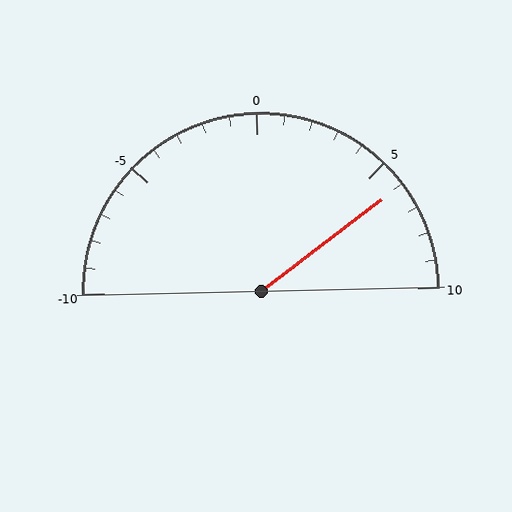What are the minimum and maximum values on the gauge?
The gauge ranges from -10 to 10.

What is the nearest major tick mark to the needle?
The nearest major tick mark is 5.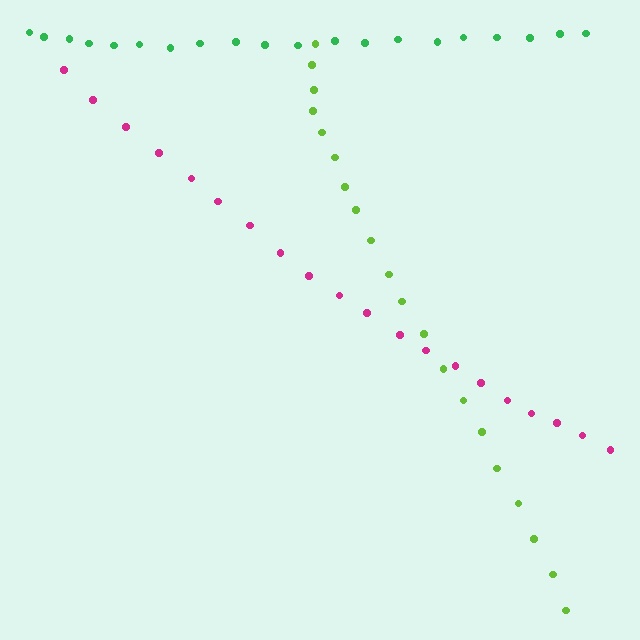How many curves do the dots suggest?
There are 3 distinct paths.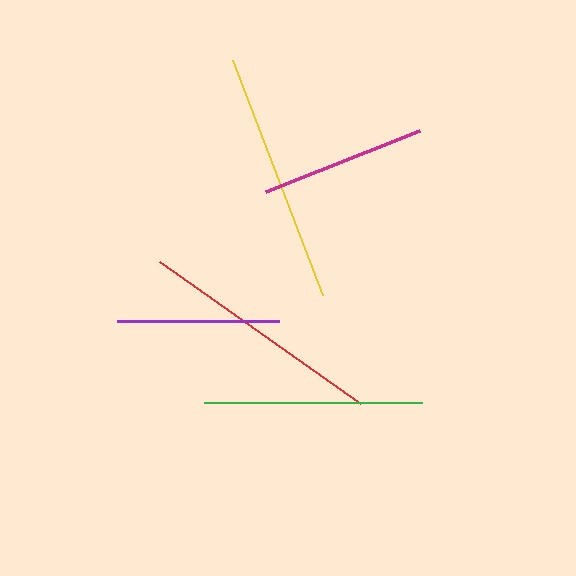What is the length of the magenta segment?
The magenta segment is approximately 165 pixels long.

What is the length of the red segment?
The red segment is approximately 246 pixels long.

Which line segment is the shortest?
The purple line is the shortest at approximately 161 pixels.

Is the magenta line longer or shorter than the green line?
The green line is longer than the magenta line.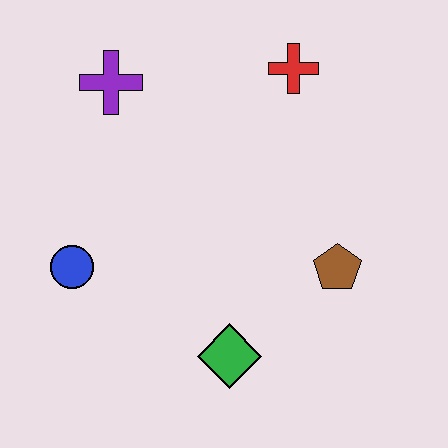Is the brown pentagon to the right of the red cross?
Yes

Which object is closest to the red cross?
The purple cross is closest to the red cross.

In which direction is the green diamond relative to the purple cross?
The green diamond is below the purple cross.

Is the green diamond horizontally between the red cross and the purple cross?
Yes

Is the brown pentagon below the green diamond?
No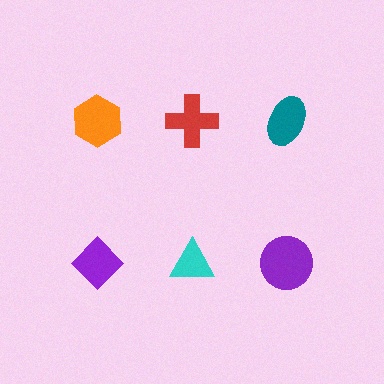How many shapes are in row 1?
3 shapes.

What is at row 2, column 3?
A purple circle.